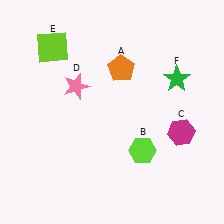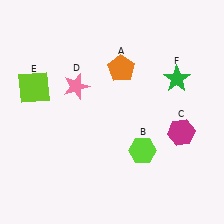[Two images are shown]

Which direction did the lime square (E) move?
The lime square (E) moved down.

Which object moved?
The lime square (E) moved down.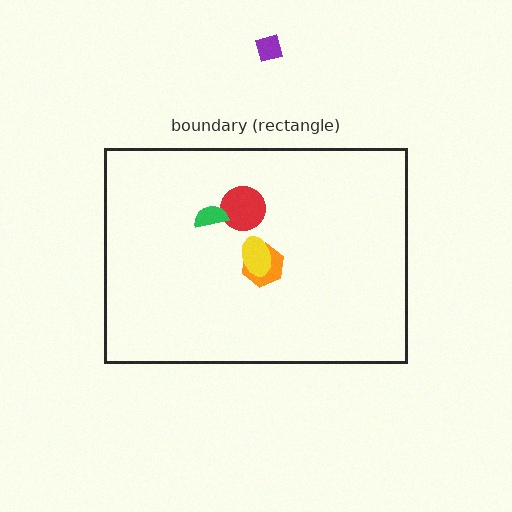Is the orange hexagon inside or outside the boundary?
Inside.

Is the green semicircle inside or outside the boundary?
Inside.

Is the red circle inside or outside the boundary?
Inside.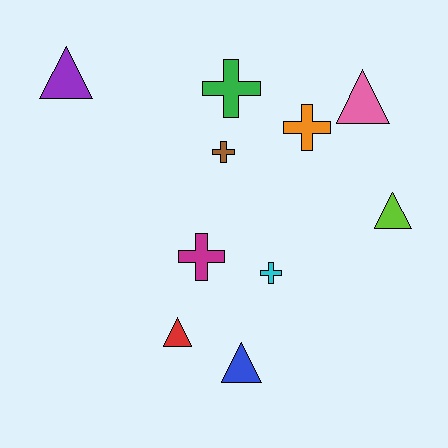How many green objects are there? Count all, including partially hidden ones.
There is 1 green object.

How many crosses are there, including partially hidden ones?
There are 5 crosses.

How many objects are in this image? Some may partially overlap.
There are 10 objects.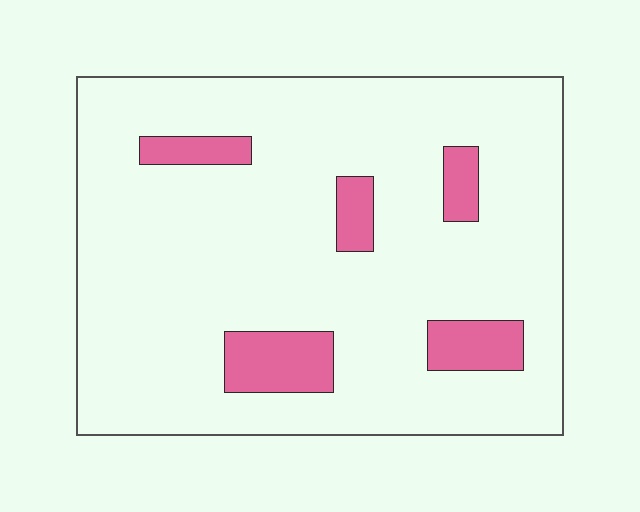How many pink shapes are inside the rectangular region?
5.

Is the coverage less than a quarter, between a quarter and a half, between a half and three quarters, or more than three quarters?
Less than a quarter.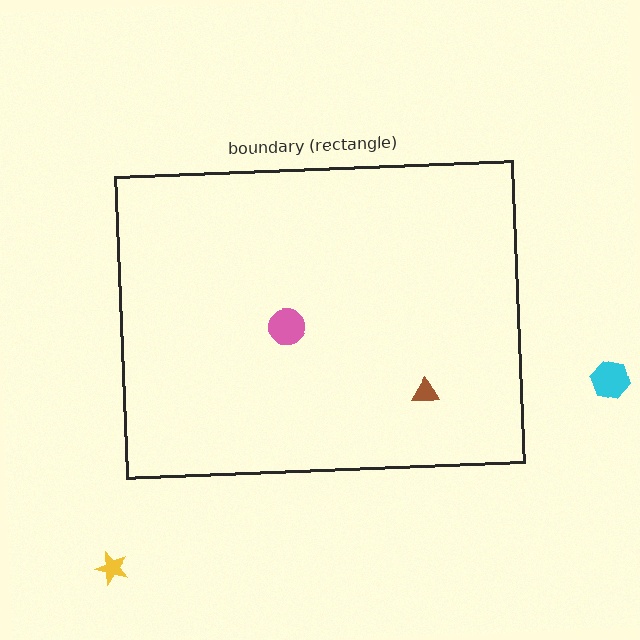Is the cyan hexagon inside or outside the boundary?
Outside.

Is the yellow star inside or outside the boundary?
Outside.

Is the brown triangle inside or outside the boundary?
Inside.